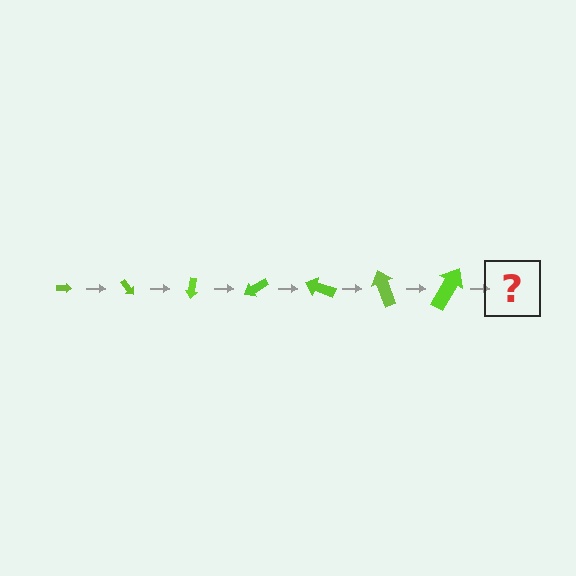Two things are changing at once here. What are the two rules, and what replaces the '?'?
The two rules are that the arrow grows larger each step and it rotates 50 degrees each step. The '?' should be an arrow, larger than the previous one and rotated 350 degrees from the start.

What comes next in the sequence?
The next element should be an arrow, larger than the previous one and rotated 350 degrees from the start.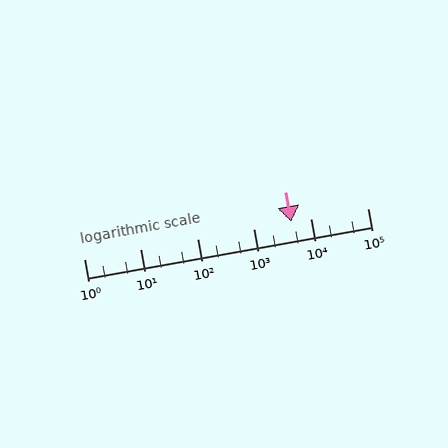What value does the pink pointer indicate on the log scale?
The pointer indicates approximately 4500.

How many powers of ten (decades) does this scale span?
The scale spans 5 decades, from 1 to 100000.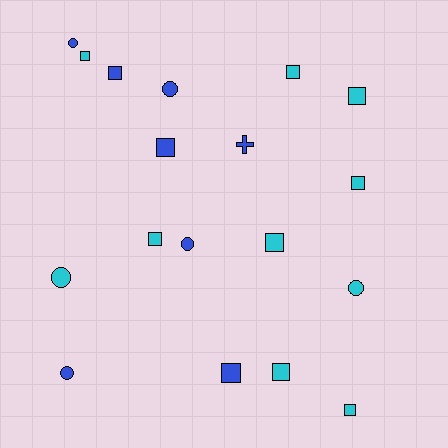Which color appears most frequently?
Cyan, with 10 objects.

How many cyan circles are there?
There are 2 cyan circles.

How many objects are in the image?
There are 18 objects.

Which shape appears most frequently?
Square, with 11 objects.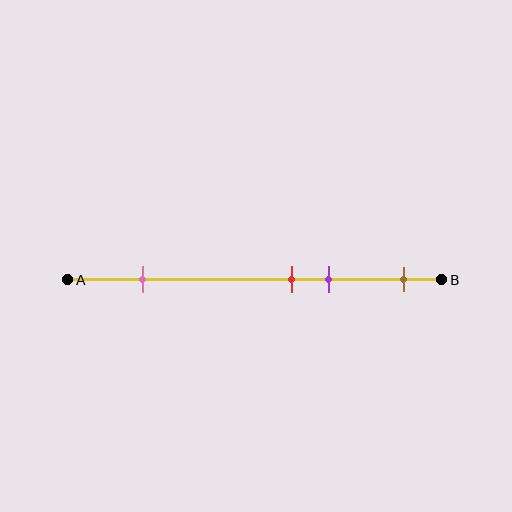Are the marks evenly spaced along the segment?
No, the marks are not evenly spaced.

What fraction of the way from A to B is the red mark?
The red mark is approximately 60% (0.6) of the way from A to B.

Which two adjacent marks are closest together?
The red and purple marks are the closest adjacent pair.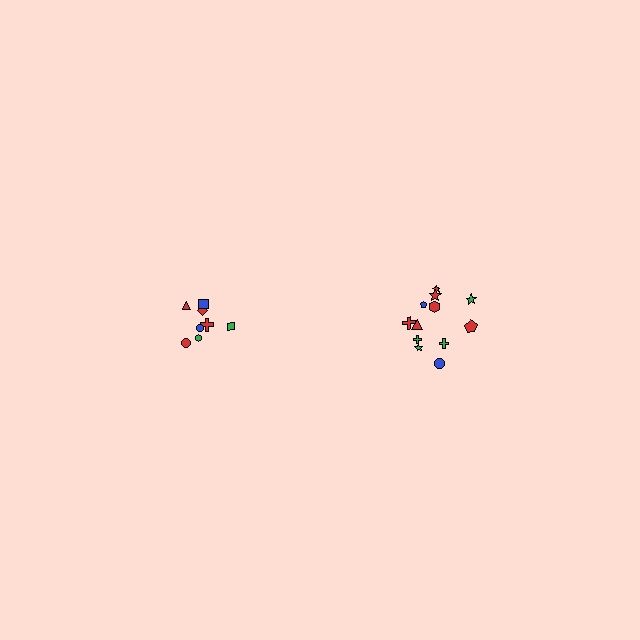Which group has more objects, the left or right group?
The right group.